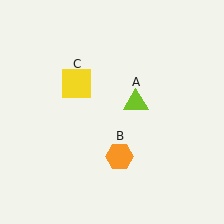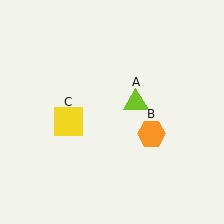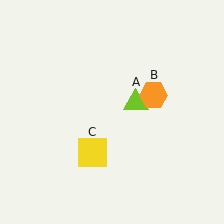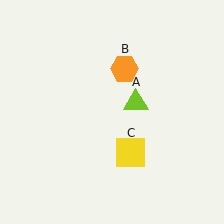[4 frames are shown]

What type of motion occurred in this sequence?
The orange hexagon (object B), yellow square (object C) rotated counterclockwise around the center of the scene.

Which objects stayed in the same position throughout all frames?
Lime triangle (object A) remained stationary.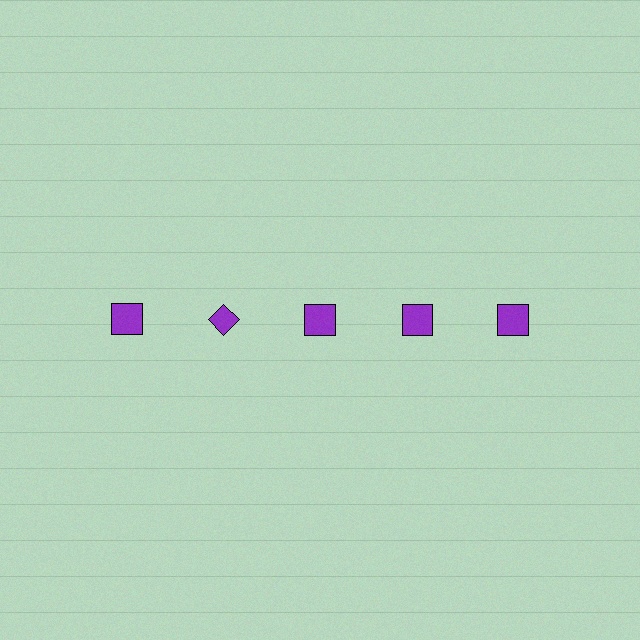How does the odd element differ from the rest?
It has a different shape: diamond instead of square.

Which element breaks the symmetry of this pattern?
The purple diamond in the top row, second from left column breaks the symmetry. All other shapes are purple squares.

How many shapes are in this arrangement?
There are 5 shapes arranged in a grid pattern.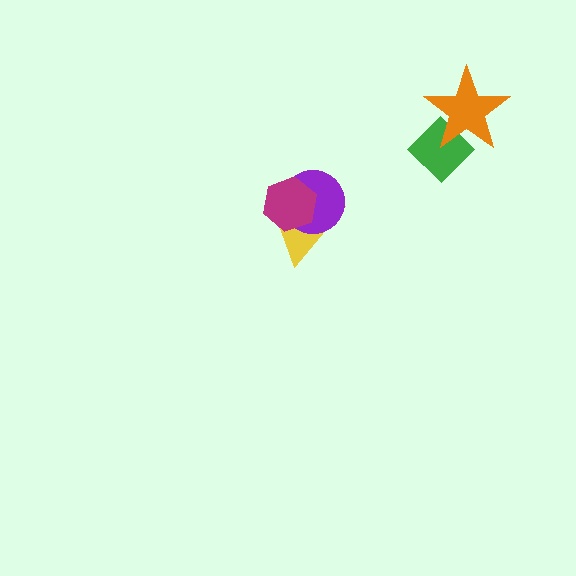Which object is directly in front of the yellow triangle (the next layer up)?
The purple circle is directly in front of the yellow triangle.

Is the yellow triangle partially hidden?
Yes, it is partially covered by another shape.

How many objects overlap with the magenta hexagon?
2 objects overlap with the magenta hexagon.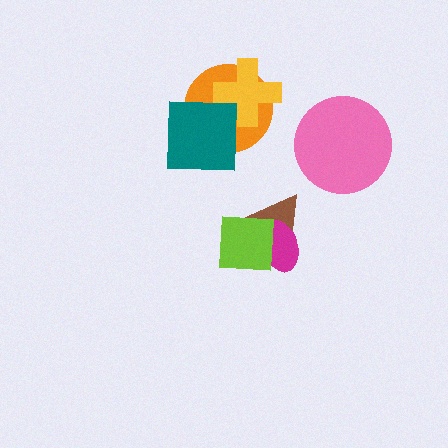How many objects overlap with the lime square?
2 objects overlap with the lime square.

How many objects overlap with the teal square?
1 object overlaps with the teal square.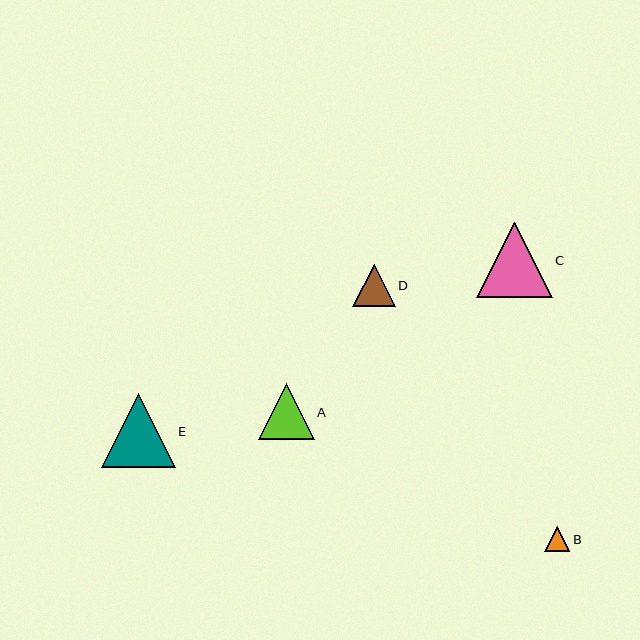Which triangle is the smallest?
Triangle B is the smallest with a size of approximately 25 pixels.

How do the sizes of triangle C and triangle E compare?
Triangle C and triangle E are approximately the same size.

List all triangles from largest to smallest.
From largest to smallest: C, E, A, D, B.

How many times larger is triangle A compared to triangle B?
Triangle A is approximately 2.2 times the size of triangle B.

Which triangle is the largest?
Triangle C is the largest with a size of approximately 75 pixels.